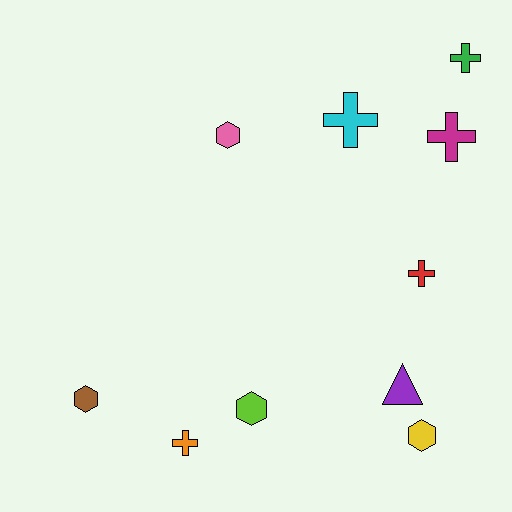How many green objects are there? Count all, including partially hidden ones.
There is 1 green object.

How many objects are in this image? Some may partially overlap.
There are 10 objects.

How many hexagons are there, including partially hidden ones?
There are 4 hexagons.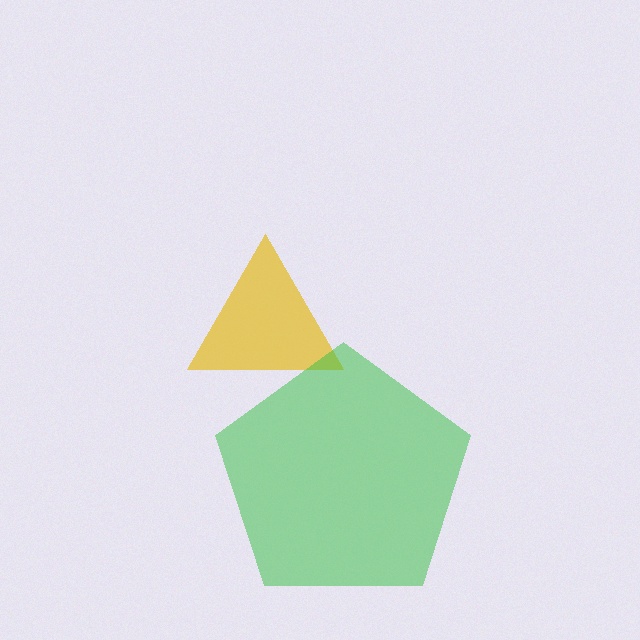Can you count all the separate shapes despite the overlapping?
Yes, there are 2 separate shapes.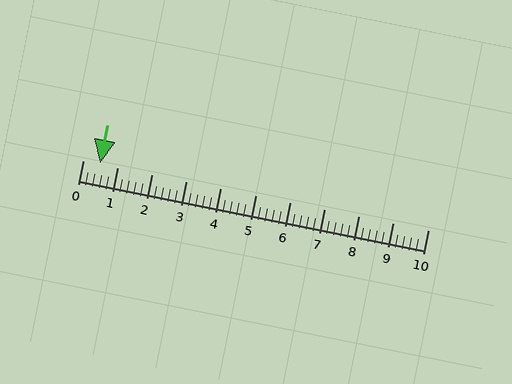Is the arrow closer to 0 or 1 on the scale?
The arrow is closer to 1.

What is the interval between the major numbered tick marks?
The major tick marks are spaced 1 units apart.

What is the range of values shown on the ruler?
The ruler shows values from 0 to 10.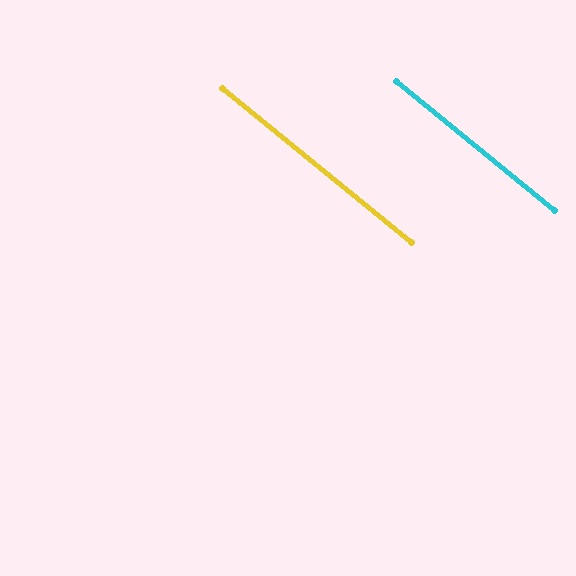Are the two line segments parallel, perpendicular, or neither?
Parallel — their directions differ by only 0.1°.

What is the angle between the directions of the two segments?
Approximately 0 degrees.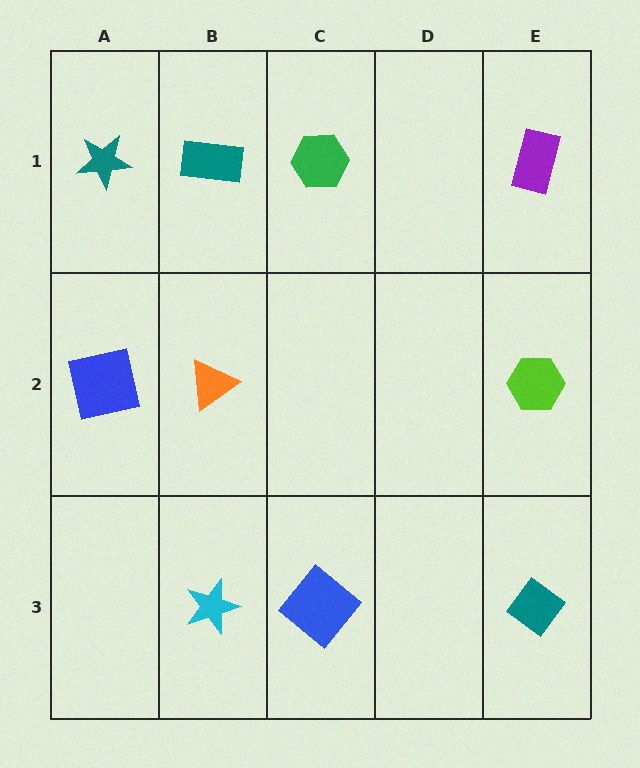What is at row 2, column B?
An orange triangle.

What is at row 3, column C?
A blue diamond.